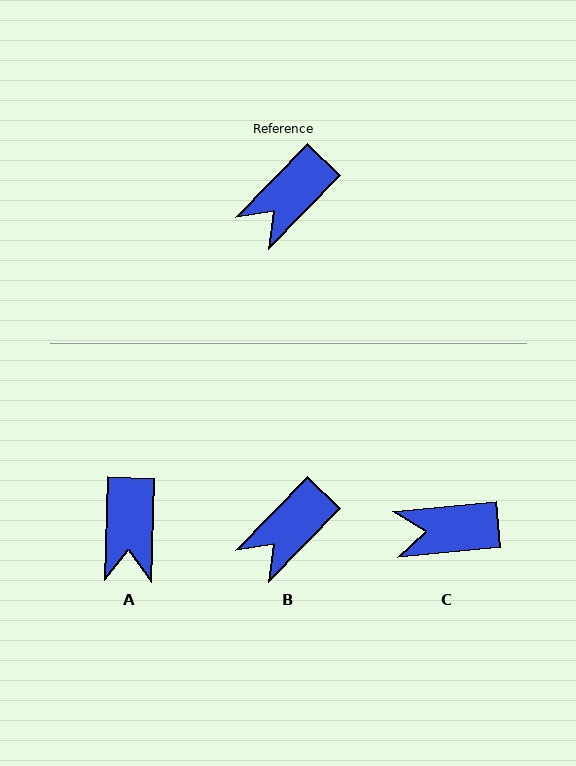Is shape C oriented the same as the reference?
No, it is off by about 40 degrees.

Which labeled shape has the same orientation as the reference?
B.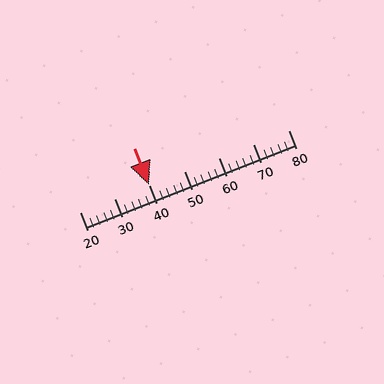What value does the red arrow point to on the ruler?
The red arrow points to approximately 40.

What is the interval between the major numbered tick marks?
The major tick marks are spaced 10 units apart.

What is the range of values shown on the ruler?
The ruler shows values from 20 to 80.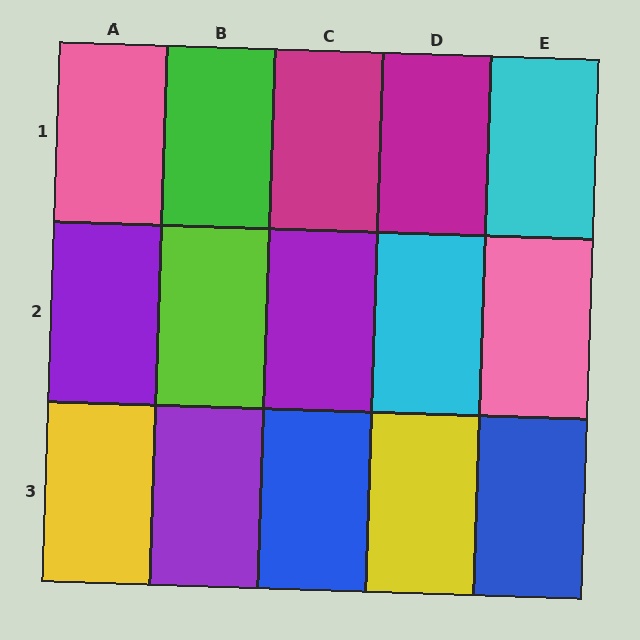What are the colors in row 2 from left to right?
Purple, lime, purple, cyan, pink.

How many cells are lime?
1 cell is lime.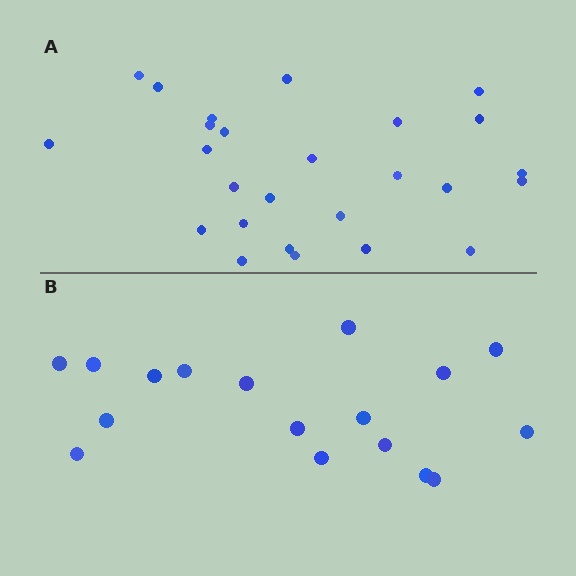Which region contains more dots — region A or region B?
Region A (the top region) has more dots.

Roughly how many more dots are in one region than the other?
Region A has roughly 8 or so more dots than region B.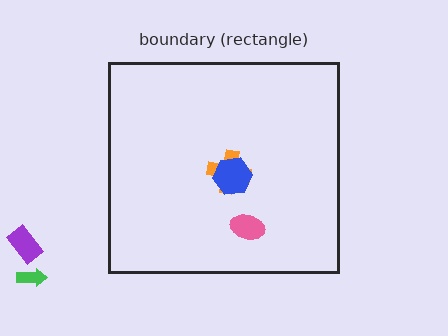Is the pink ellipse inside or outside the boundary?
Inside.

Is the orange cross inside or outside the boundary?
Inside.